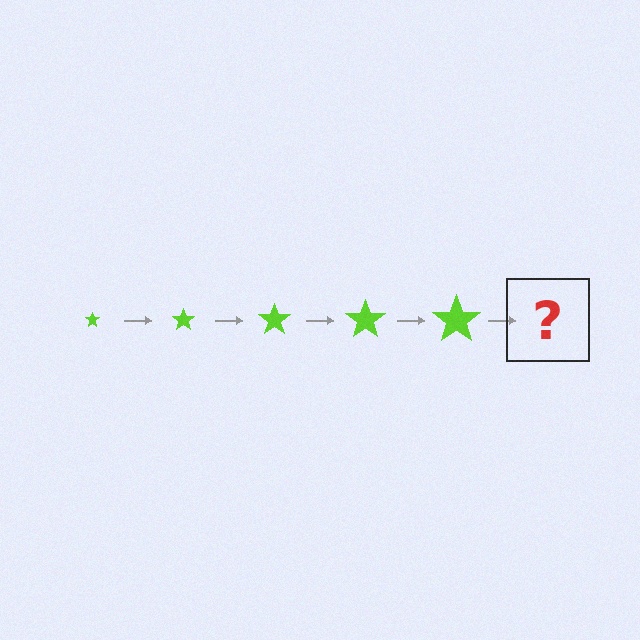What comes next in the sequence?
The next element should be a lime star, larger than the previous one.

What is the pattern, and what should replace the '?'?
The pattern is that the star gets progressively larger each step. The '?' should be a lime star, larger than the previous one.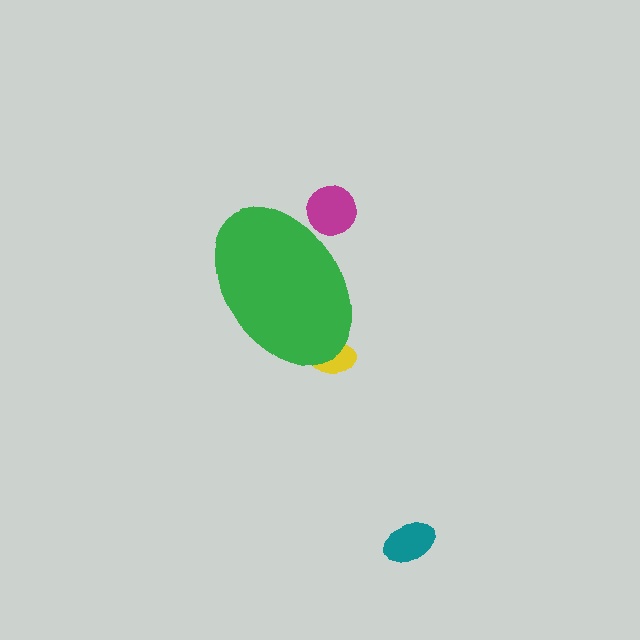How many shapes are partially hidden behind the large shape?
2 shapes are partially hidden.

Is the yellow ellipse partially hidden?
Yes, the yellow ellipse is partially hidden behind the green ellipse.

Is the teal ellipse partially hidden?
No, the teal ellipse is fully visible.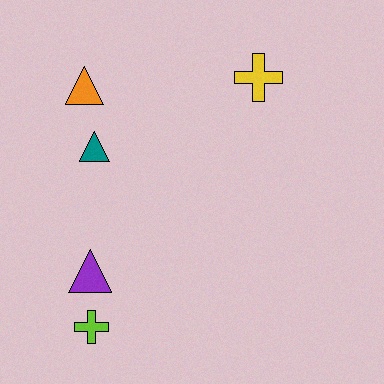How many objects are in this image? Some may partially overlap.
There are 5 objects.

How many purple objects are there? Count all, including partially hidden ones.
There is 1 purple object.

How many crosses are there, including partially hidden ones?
There are 2 crosses.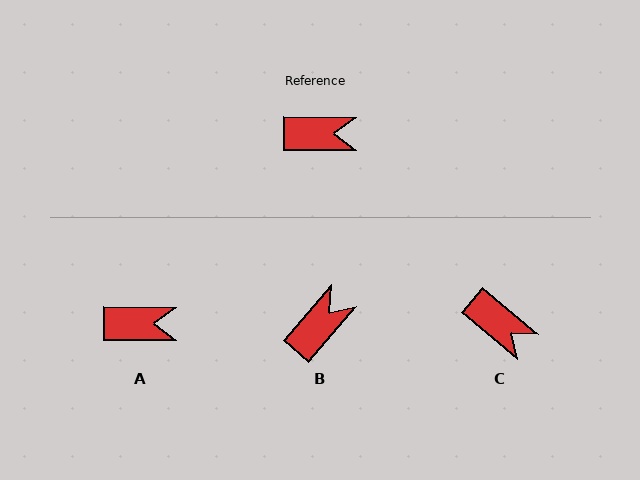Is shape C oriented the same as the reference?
No, it is off by about 40 degrees.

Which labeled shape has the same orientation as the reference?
A.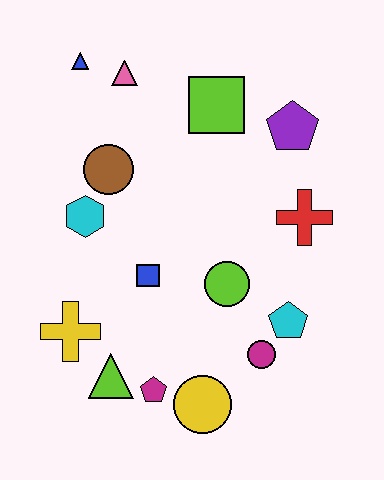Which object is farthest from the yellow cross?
The purple pentagon is farthest from the yellow cross.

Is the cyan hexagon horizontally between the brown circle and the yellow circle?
No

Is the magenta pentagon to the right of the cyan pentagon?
No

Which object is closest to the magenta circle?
The cyan pentagon is closest to the magenta circle.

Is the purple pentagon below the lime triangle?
No